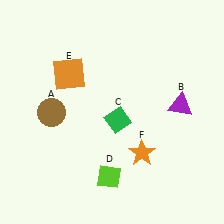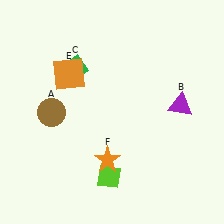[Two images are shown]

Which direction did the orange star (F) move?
The orange star (F) moved left.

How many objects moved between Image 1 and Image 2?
2 objects moved between the two images.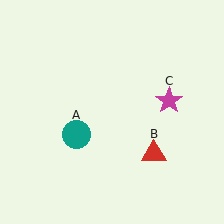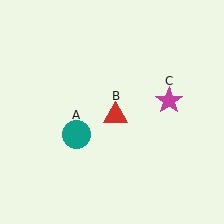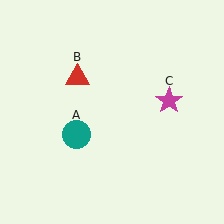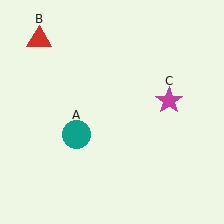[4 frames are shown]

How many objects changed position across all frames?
1 object changed position: red triangle (object B).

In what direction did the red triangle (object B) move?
The red triangle (object B) moved up and to the left.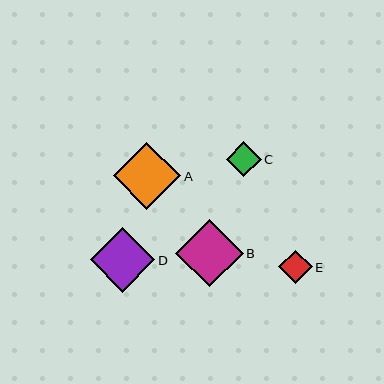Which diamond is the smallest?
Diamond E is the smallest with a size of approximately 33 pixels.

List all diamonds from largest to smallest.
From largest to smallest: A, B, D, C, E.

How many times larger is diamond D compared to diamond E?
Diamond D is approximately 1.9 times the size of diamond E.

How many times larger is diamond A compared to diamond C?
Diamond A is approximately 1.9 times the size of diamond C.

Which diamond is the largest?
Diamond A is the largest with a size of approximately 68 pixels.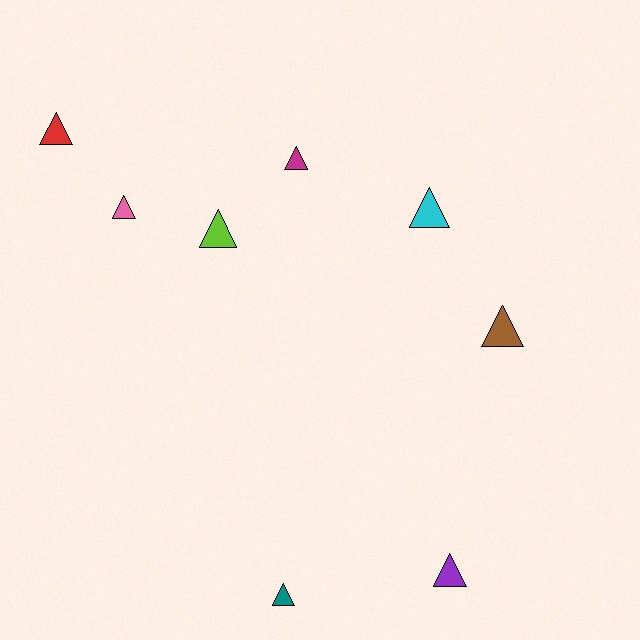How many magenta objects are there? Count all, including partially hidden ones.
There is 1 magenta object.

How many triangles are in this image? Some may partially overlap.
There are 8 triangles.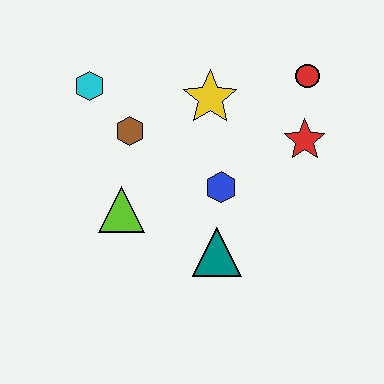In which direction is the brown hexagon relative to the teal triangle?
The brown hexagon is above the teal triangle.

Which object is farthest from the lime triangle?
The red circle is farthest from the lime triangle.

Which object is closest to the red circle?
The red star is closest to the red circle.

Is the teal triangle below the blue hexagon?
Yes